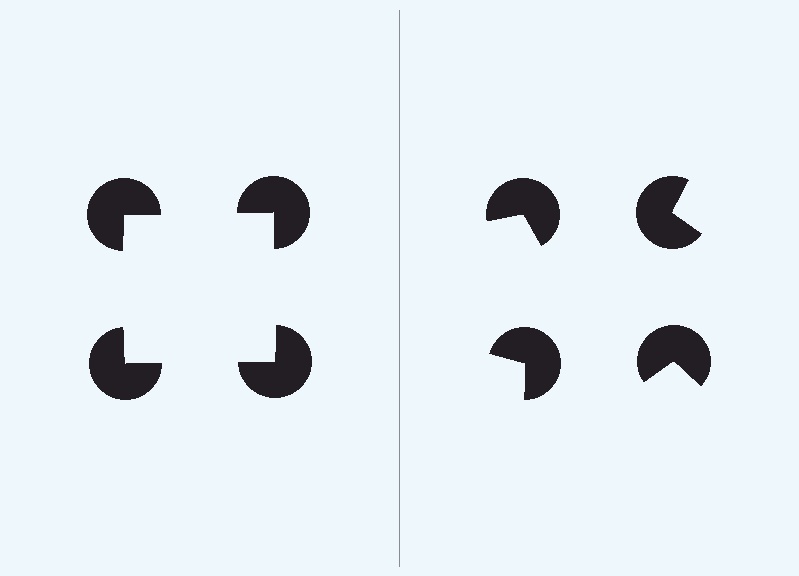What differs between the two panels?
The pac-man discs are positioned identically on both sides; only the wedge orientations differ. On the left they align to a square; on the right they are misaligned.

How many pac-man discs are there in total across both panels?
8 — 4 on each side.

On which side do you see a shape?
An illusory square appears on the left side. On the right side the wedge cuts are rotated, so no coherent shape forms.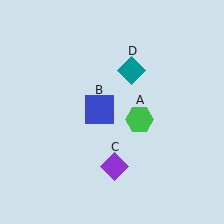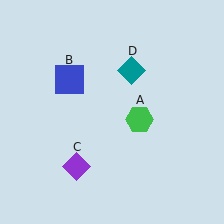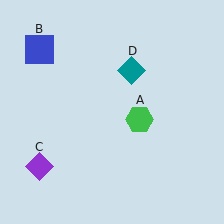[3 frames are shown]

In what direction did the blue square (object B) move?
The blue square (object B) moved up and to the left.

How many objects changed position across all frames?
2 objects changed position: blue square (object B), purple diamond (object C).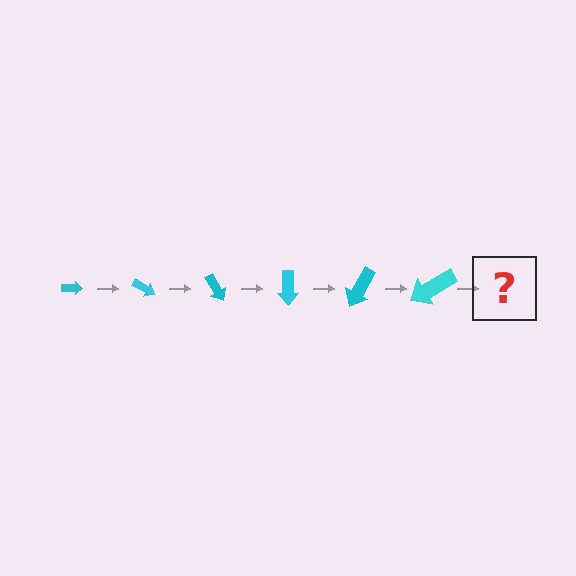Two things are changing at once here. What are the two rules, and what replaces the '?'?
The two rules are that the arrow grows larger each step and it rotates 30 degrees each step. The '?' should be an arrow, larger than the previous one and rotated 180 degrees from the start.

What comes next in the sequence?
The next element should be an arrow, larger than the previous one and rotated 180 degrees from the start.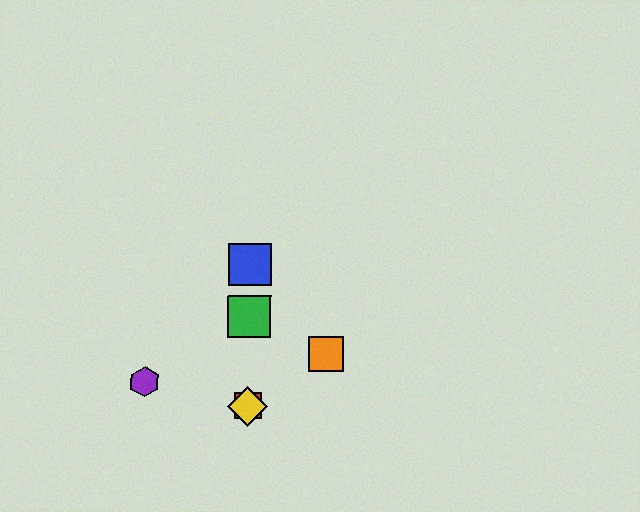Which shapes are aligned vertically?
The red square, the blue square, the green square, the yellow diamond are aligned vertically.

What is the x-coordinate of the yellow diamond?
The yellow diamond is at x≈248.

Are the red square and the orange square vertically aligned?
No, the red square is at x≈248 and the orange square is at x≈326.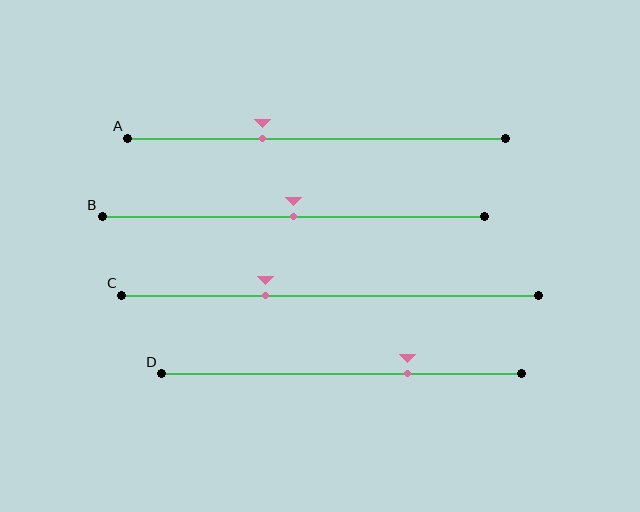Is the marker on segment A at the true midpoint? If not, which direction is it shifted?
No, the marker on segment A is shifted to the left by about 14% of the segment length.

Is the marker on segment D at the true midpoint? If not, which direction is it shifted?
No, the marker on segment D is shifted to the right by about 18% of the segment length.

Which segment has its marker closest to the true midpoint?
Segment B has its marker closest to the true midpoint.